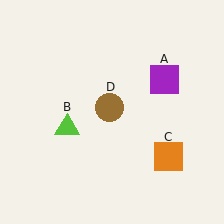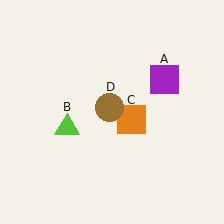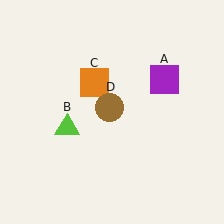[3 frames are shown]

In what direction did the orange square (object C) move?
The orange square (object C) moved up and to the left.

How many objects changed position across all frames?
1 object changed position: orange square (object C).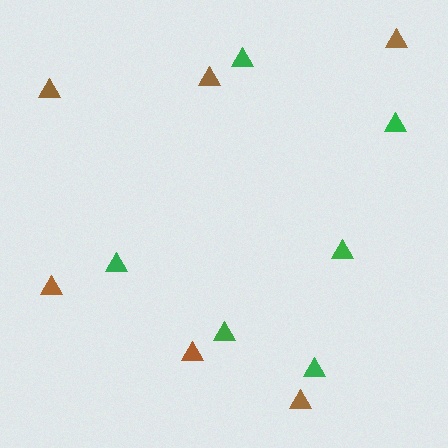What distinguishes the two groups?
There are 2 groups: one group of green triangles (6) and one group of brown triangles (6).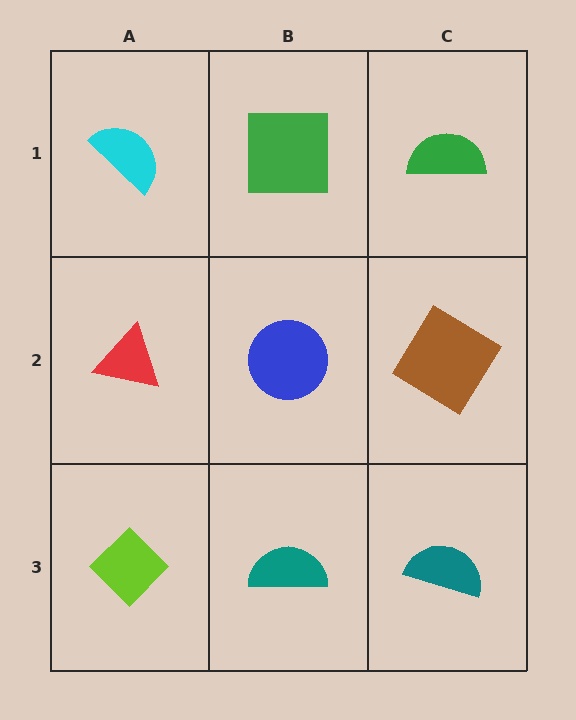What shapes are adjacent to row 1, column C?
A brown diamond (row 2, column C), a green square (row 1, column B).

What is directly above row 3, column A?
A red triangle.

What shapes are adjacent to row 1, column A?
A red triangle (row 2, column A), a green square (row 1, column B).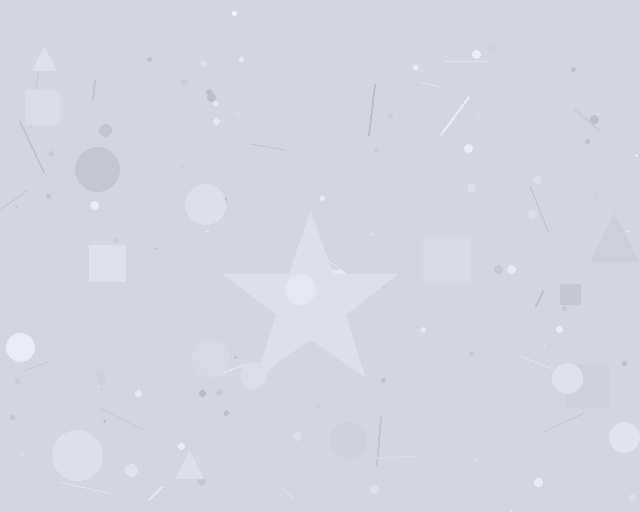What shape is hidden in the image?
A star is hidden in the image.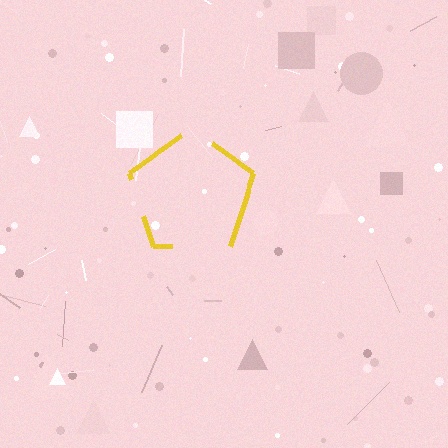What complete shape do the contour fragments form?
The contour fragments form a pentagon.